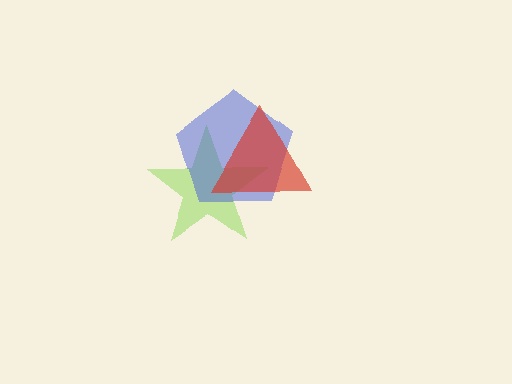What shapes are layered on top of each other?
The layered shapes are: a lime star, a blue pentagon, a red triangle.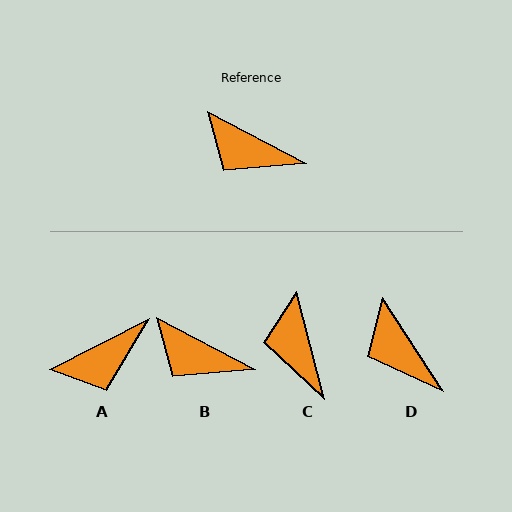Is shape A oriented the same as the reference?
No, it is off by about 54 degrees.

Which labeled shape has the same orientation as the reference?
B.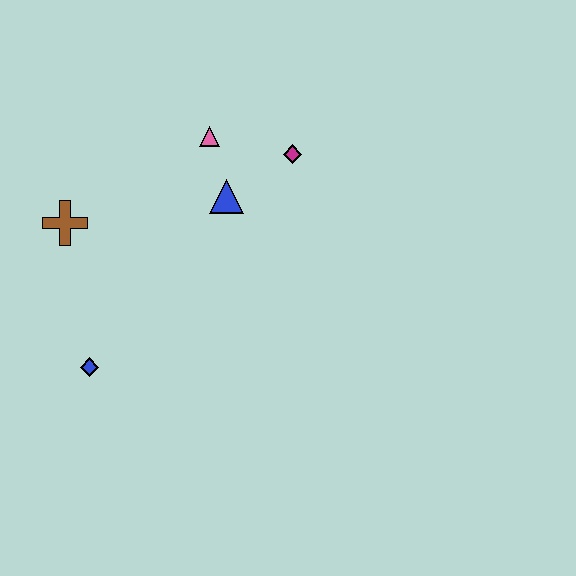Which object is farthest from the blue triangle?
The blue diamond is farthest from the blue triangle.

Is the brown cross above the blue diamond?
Yes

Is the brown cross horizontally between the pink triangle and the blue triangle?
No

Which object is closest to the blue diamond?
The brown cross is closest to the blue diamond.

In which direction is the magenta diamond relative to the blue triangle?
The magenta diamond is to the right of the blue triangle.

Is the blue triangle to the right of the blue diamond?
Yes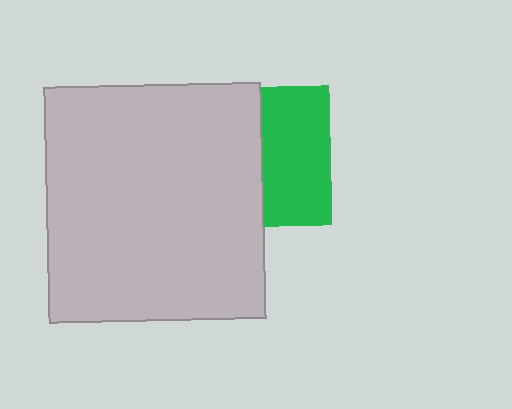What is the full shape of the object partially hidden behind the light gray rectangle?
The partially hidden object is a green square.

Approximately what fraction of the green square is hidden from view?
Roughly 51% of the green square is hidden behind the light gray rectangle.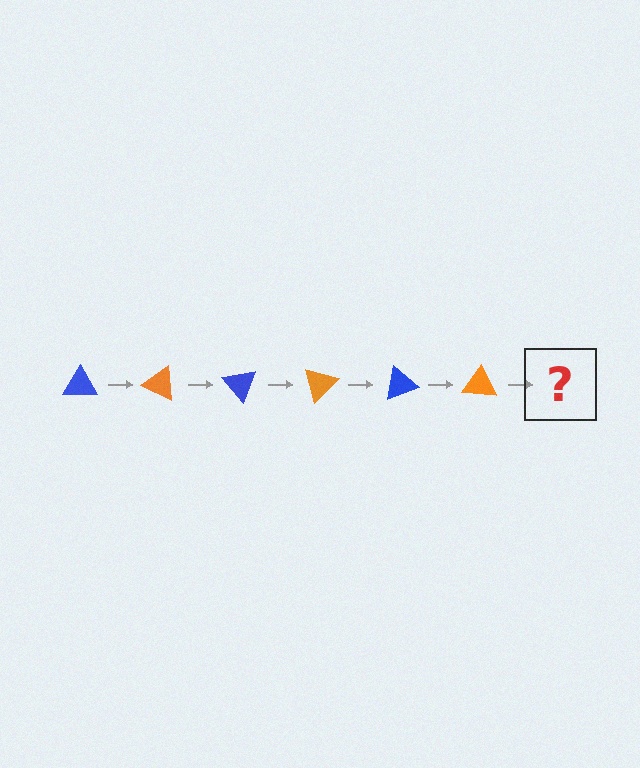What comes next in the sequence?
The next element should be a blue triangle, rotated 150 degrees from the start.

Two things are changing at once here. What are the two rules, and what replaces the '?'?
The two rules are that it rotates 25 degrees each step and the color cycles through blue and orange. The '?' should be a blue triangle, rotated 150 degrees from the start.